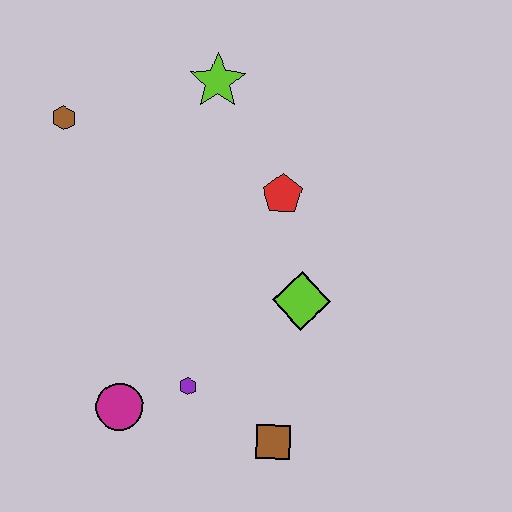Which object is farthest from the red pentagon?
The magenta circle is farthest from the red pentagon.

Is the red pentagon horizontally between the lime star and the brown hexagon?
No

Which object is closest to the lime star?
The red pentagon is closest to the lime star.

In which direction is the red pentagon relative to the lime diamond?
The red pentagon is above the lime diamond.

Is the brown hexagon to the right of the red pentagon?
No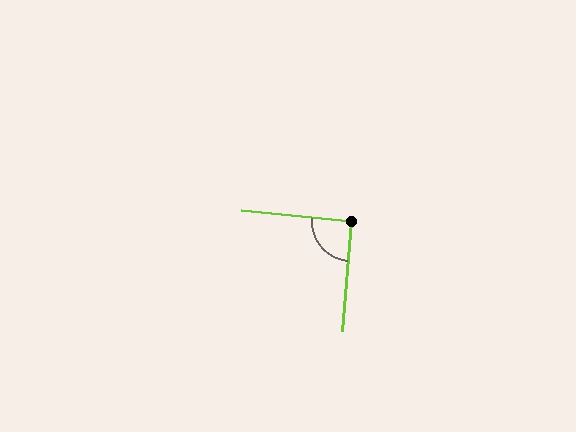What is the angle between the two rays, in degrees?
Approximately 91 degrees.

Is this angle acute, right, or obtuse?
It is approximately a right angle.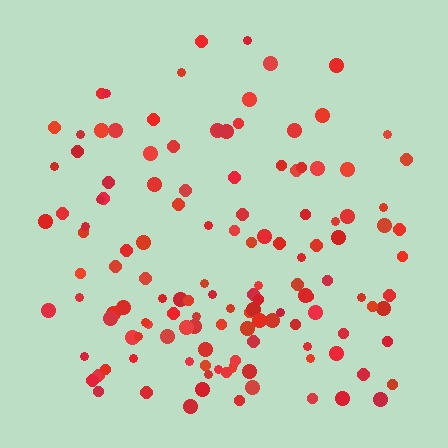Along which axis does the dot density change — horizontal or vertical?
Vertical.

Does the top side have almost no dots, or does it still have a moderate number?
Still a moderate number, just noticeably fewer than the bottom.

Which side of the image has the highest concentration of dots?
The bottom.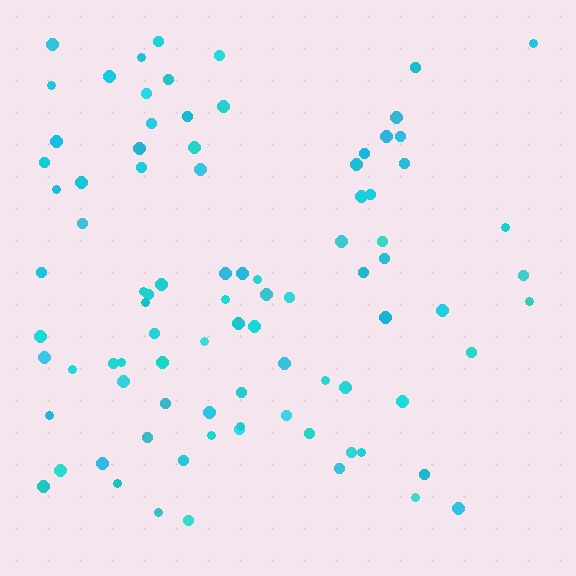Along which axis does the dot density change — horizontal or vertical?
Horizontal.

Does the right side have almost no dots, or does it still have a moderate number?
Still a moderate number, just noticeably fewer than the left.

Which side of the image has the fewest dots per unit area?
The right.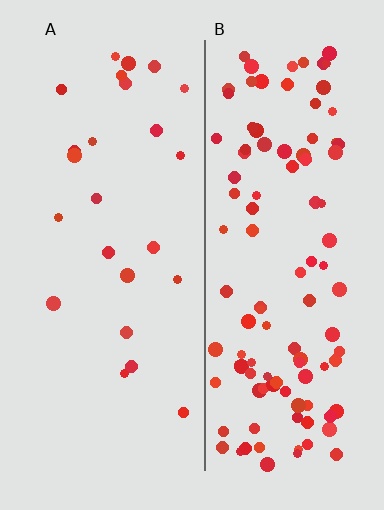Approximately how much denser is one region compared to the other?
Approximately 4.5× — region B over region A.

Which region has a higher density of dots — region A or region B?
B (the right).